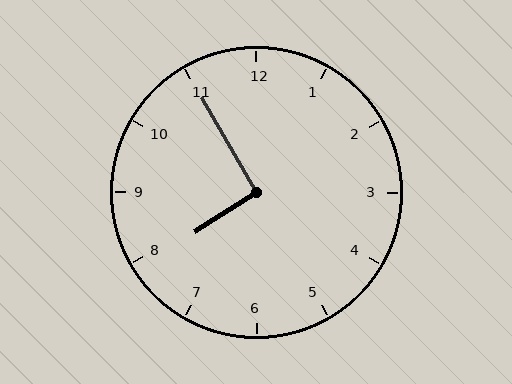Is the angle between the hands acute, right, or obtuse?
It is right.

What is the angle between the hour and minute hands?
Approximately 92 degrees.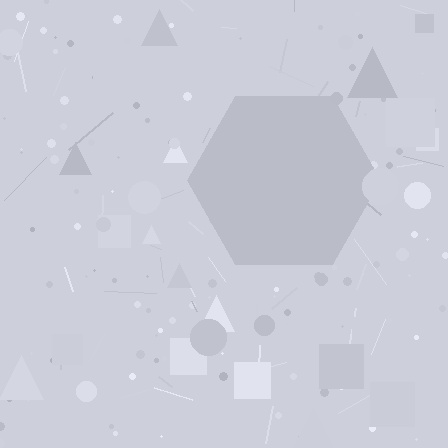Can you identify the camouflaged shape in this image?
The camouflaged shape is a hexagon.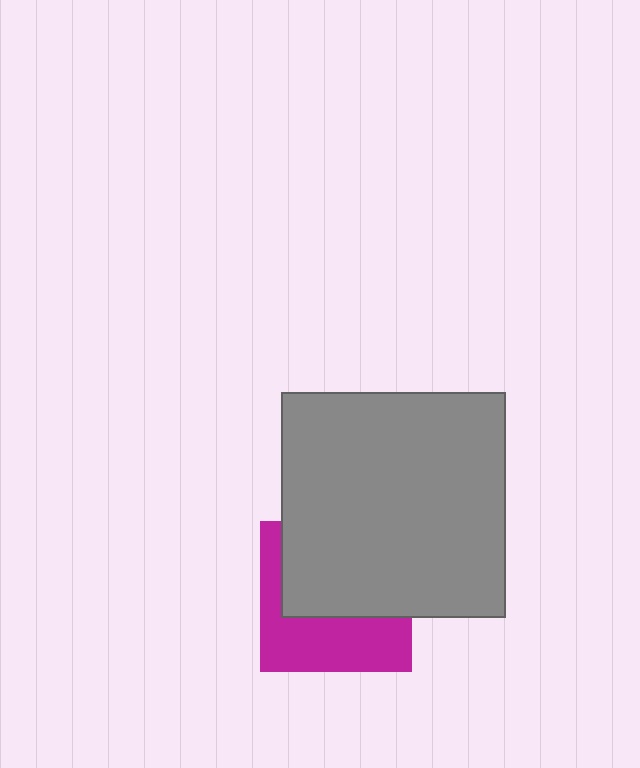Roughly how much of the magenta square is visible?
About half of it is visible (roughly 45%).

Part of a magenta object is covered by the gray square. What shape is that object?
It is a square.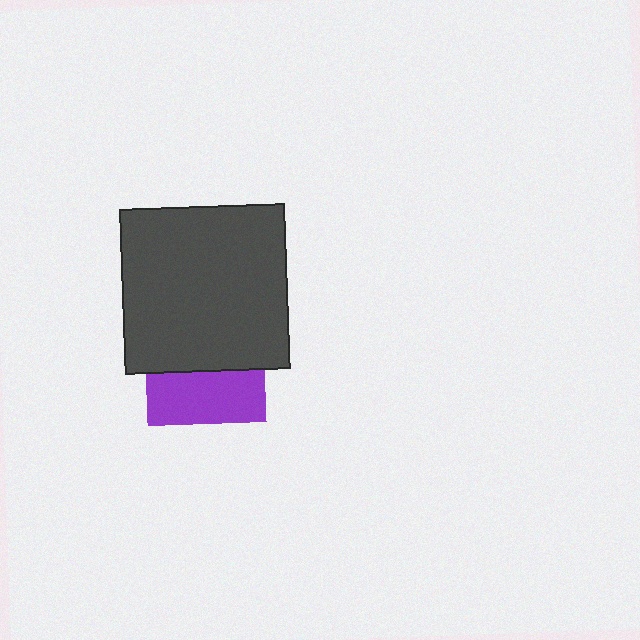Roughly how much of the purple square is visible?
A small part of it is visible (roughly 43%).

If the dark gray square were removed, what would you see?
You would see the complete purple square.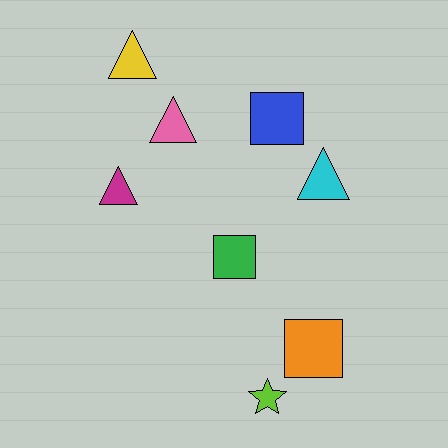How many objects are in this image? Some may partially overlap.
There are 8 objects.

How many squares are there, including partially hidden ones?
There are 3 squares.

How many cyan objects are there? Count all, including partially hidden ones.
There is 1 cyan object.